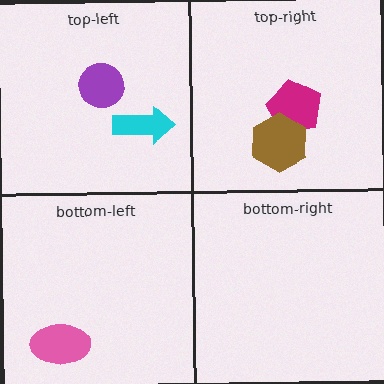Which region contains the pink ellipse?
The bottom-left region.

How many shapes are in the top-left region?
2.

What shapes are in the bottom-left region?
The pink ellipse.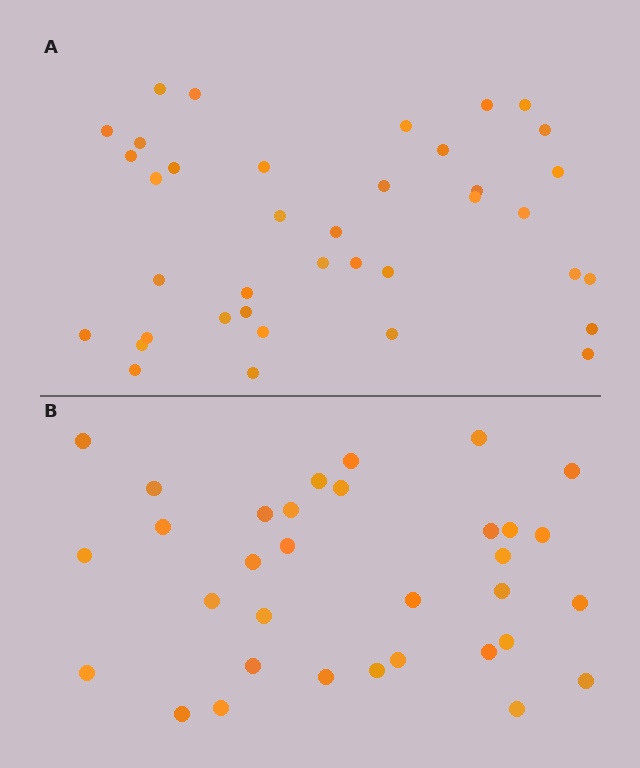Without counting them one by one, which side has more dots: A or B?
Region A (the top region) has more dots.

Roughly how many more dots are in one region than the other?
Region A has about 5 more dots than region B.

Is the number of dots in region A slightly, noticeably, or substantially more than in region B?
Region A has only slightly more — the two regions are fairly close. The ratio is roughly 1.2 to 1.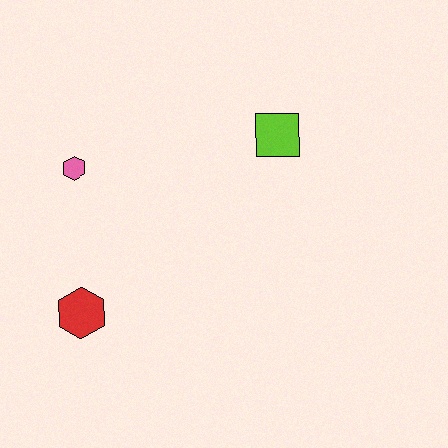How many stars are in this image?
There are no stars.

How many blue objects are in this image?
There are no blue objects.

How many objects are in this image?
There are 3 objects.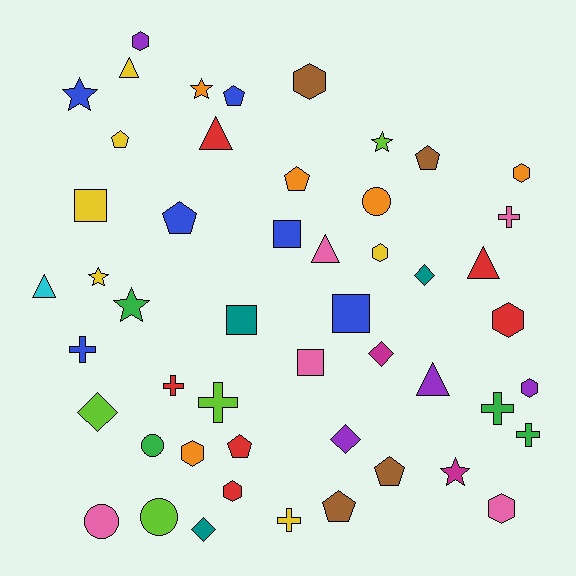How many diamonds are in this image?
There are 5 diamonds.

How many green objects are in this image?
There are 4 green objects.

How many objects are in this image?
There are 50 objects.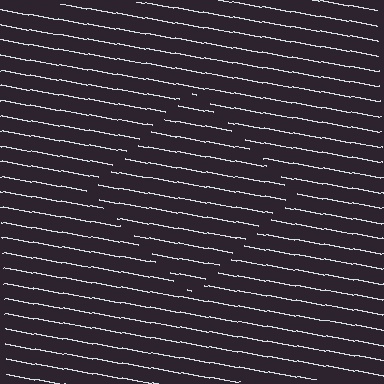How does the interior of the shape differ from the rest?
The interior of the shape contains the same grating, shifted by half a period — the contour is defined by the phase discontinuity where line-ends from the inner and outer gratings abut.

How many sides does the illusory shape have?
4 sides — the line-ends trace a square.